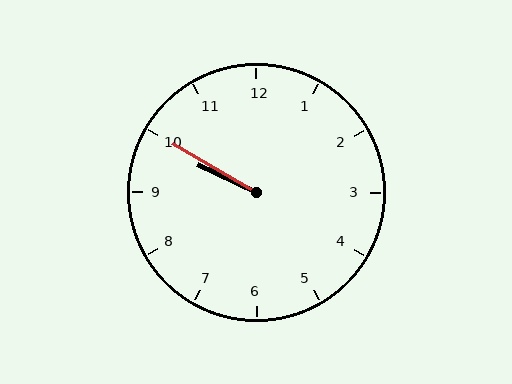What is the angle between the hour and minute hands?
Approximately 5 degrees.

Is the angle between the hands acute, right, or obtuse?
It is acute.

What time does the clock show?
9:50.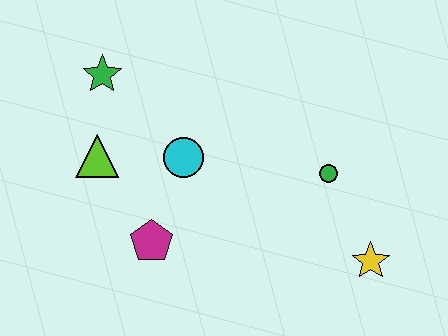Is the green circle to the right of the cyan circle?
Yes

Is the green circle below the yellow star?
No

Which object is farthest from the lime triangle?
The yellow star is farthest from the lime triangle.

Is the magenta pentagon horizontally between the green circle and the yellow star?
No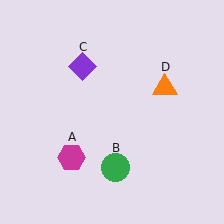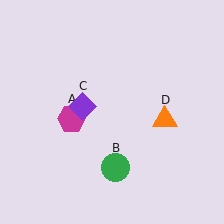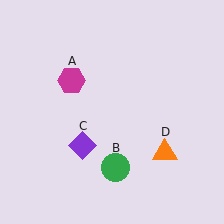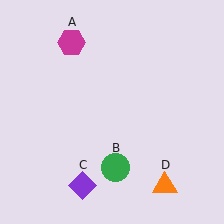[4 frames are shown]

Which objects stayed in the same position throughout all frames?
Green circle (object B) remained stationary.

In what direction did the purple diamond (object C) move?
The purple diamond (object C) moved down.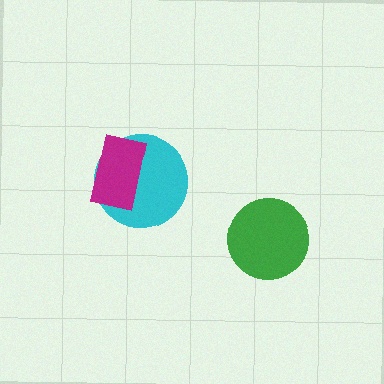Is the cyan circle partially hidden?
Yes, it is partially covered by another shape.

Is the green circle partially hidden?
No, no other shape covers it.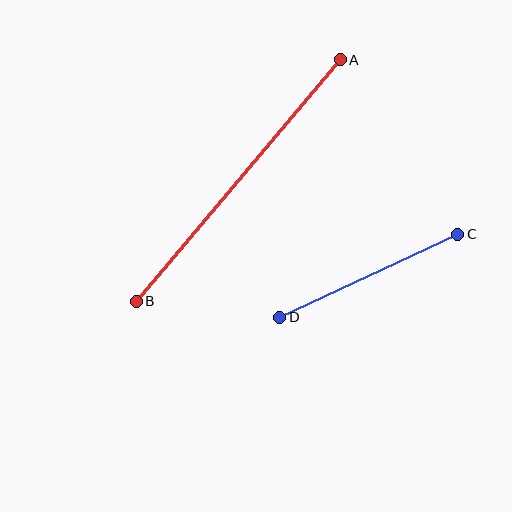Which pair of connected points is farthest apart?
Points A and B are farthest apart.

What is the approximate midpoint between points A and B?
The midpoint is at approximately (238, 181) pixels.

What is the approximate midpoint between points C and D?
The midpoint is at approximately (369, 276) pixels.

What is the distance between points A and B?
The distance is approximately 316 pixels.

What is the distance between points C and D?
The distance is approximately 197 pixels.